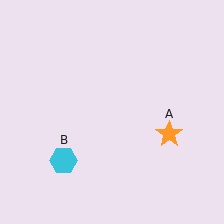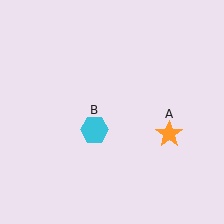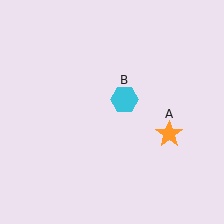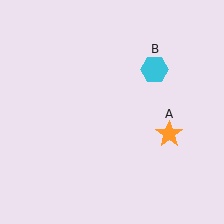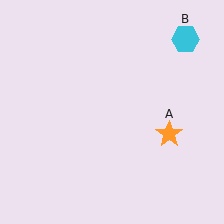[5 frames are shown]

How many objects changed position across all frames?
1 object changed position: cyan hexagon (object B).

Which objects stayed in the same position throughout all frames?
Orange star (object A) remained stationary.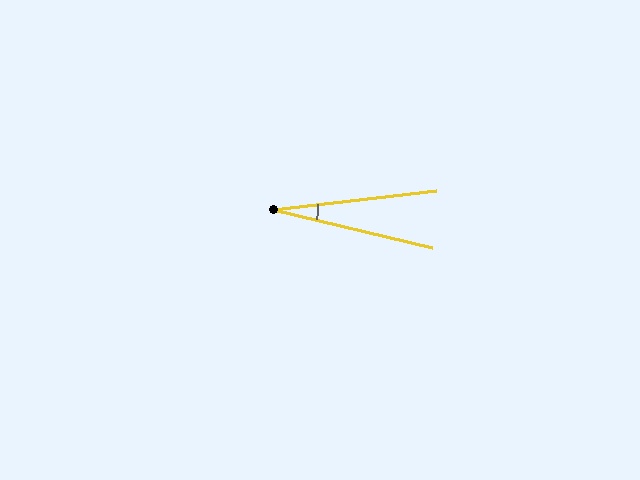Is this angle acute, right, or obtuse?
It is acute.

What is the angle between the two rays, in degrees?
Approximately 20 degrees.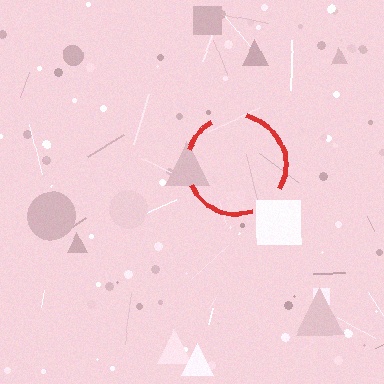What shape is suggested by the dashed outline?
The dashed outline suggests a circle.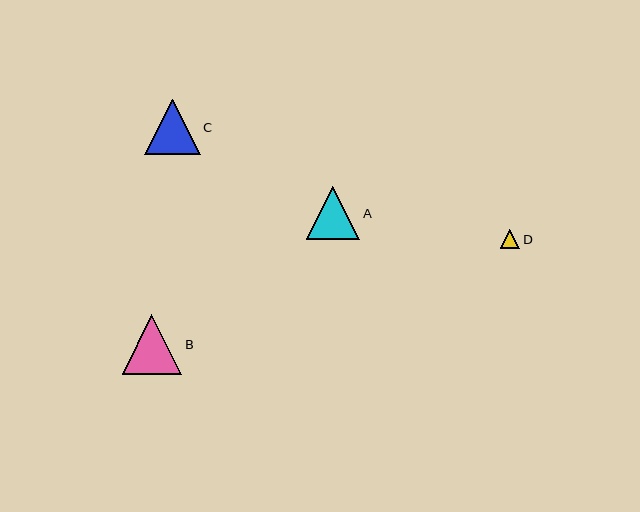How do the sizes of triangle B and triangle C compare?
Triangle B and triangle C are approximately the same size.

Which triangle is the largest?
Triangle B is the largest with a size of approximately 60 pixels.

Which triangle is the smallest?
Triangle D is the smallest with a size of approximately 19 pixels.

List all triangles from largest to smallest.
From largest to smallest: B, C, A, D.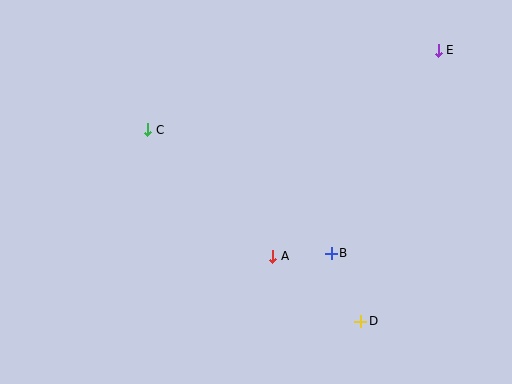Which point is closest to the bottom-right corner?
Point D is closest to the bottom-right corner.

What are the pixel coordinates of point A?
Point A is at (273, 256).